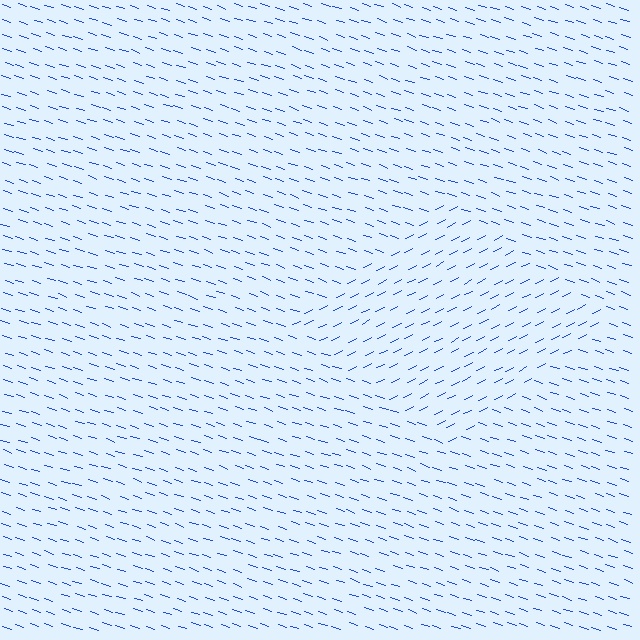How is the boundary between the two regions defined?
The boundary is defined purely by a change in line orientation (approximately 45 degrees difference). All lines are the same color and thickness.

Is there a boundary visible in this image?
Yes, there is a texture boundary formed by a change in line orientation.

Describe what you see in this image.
The image is filled with small blue line segments. A diamond region in the image has lines oriented differently from the surrounding lines, creating a visible texture boundary.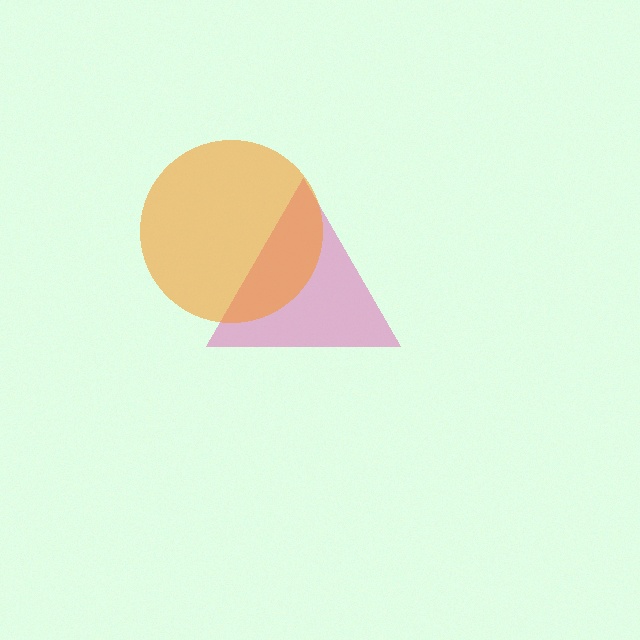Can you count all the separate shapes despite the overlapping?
Yes, there are 2 separate shapes.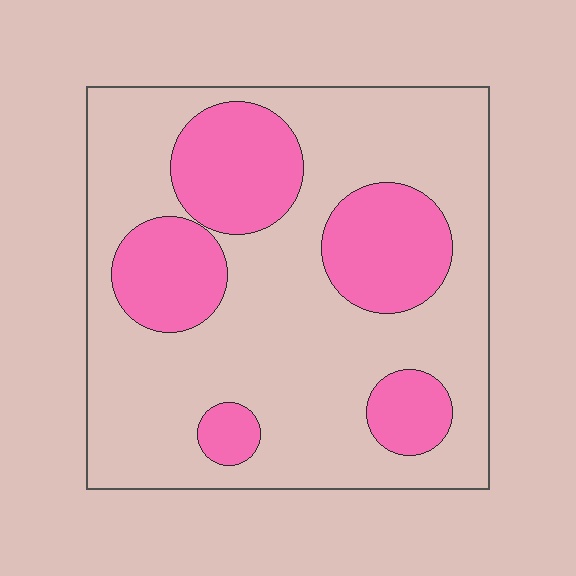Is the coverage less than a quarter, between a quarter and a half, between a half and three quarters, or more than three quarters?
Between a quarter and a half.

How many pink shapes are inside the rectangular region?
5.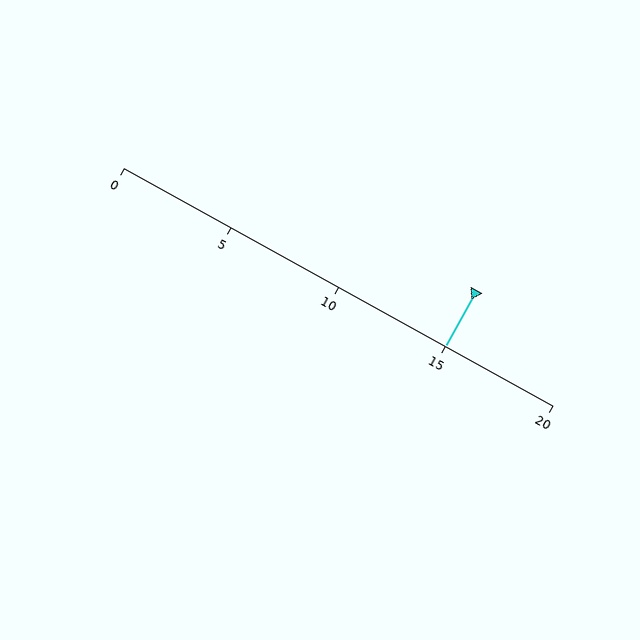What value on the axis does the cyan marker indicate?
The marker indicates approximately 15.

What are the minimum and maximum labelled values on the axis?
The axis runs from 0 to 20.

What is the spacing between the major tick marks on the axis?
The major ticks are spaced 5 apart.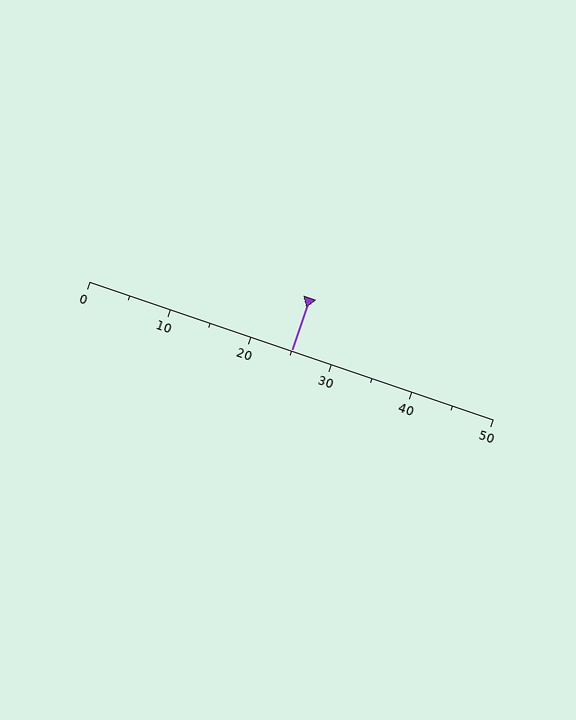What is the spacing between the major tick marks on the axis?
The major ticks are spaced 10 apart.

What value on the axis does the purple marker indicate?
The marker indicates approximately 25.